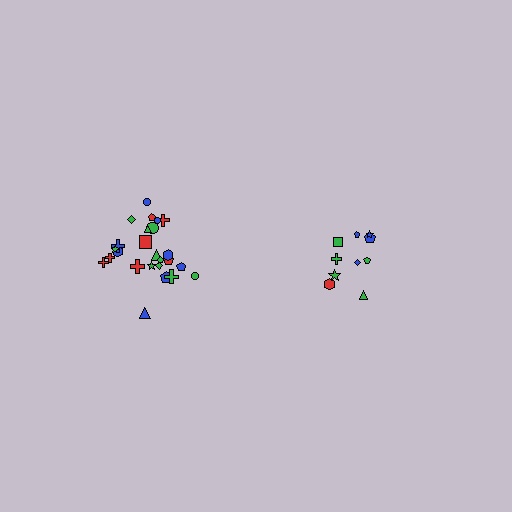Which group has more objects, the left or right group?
The left group.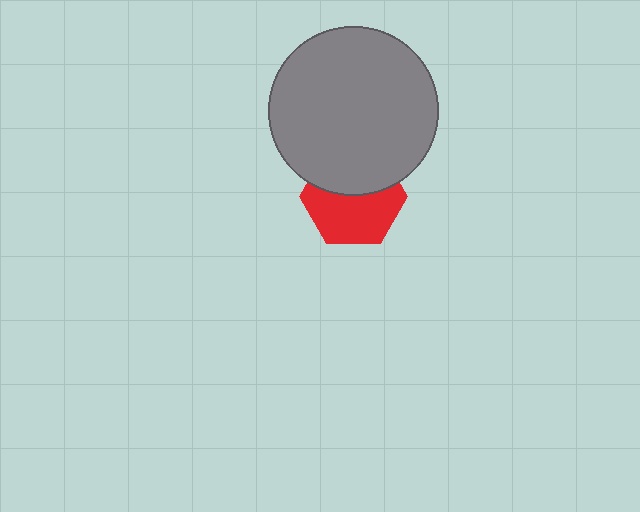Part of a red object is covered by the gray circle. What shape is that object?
It is a hexagon.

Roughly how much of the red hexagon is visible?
About half of it is visible (roughly 58%).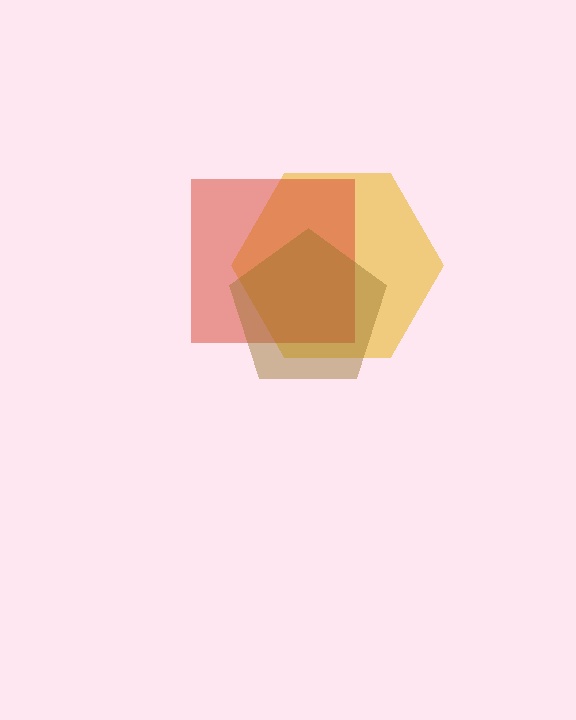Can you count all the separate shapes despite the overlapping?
Yes, there are 3 separate shapes.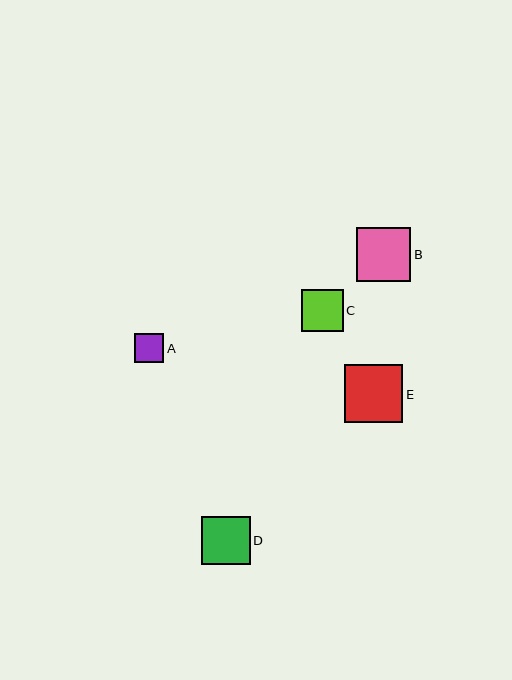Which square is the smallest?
Square A is the smallest with a size of approximately 29 pixels.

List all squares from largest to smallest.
From largest to smallest: E, B, D, C, A.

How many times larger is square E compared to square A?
Square E is approximately 2.0 times the size of square A.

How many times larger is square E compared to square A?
Square E is approximately 2.0 times the size of square A.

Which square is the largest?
Square E is the largest with a size of approximately 58 pixels.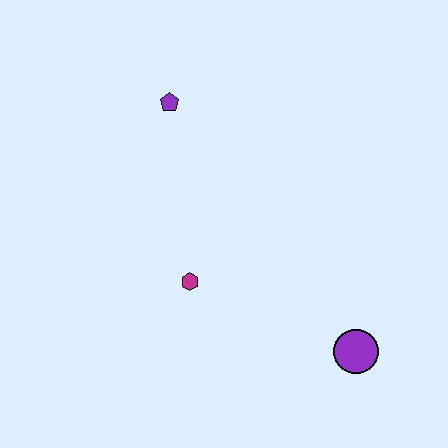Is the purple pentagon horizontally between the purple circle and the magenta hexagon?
No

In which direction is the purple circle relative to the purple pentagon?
The purple circle is below the purple pentagon.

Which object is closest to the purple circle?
The magenta hexagon is closest to the purple circle.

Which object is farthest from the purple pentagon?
The purple circle is farthest from the purple pentagon.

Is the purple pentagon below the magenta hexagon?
No